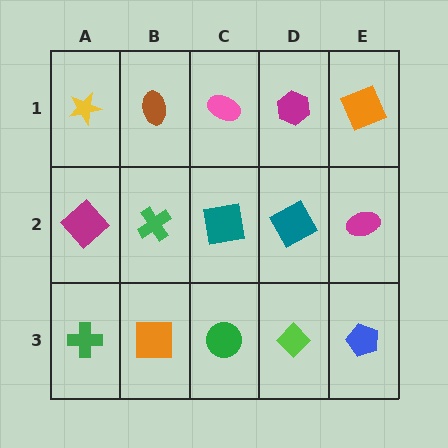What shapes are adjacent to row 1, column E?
A magenta ellipse (row 2, column E), a magenta hexagon (row 1, column D).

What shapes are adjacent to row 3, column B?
A green cross (row 2, column B), a green cross (row 3, column A), a green circle (row 3, column C).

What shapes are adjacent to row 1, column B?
A green cross (row 2, column B), a yellow star (row 1, column A), a pink ellipse (row 1, column C).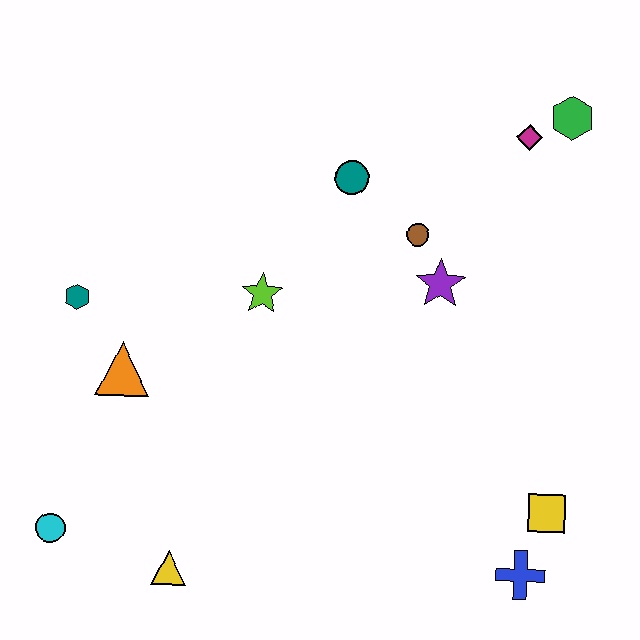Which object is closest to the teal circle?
The brown circle is closest to the teal circle.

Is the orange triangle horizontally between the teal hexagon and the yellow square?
Yes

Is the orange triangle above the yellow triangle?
Yes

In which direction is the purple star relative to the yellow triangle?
The purple star is above the yellow triangle.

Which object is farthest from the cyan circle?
The green hexagon is farthest from the cyan circle.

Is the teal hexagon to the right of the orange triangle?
No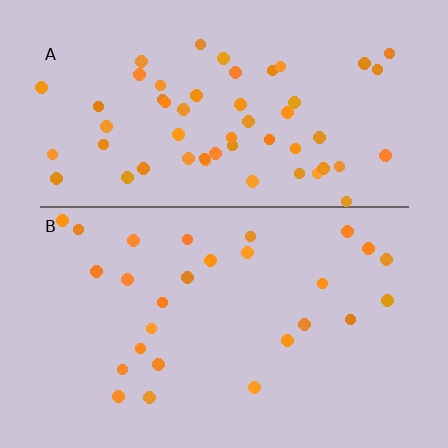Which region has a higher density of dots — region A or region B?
A (the top).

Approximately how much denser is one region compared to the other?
Approximately 2.1× — region A over region B.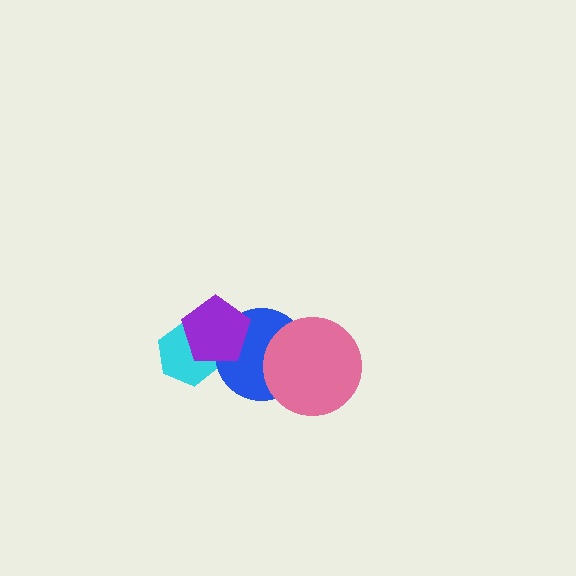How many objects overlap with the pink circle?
1 object overlaps with the pink circle.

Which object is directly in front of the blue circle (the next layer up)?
The purple pentagon is directly in front of the blue circle.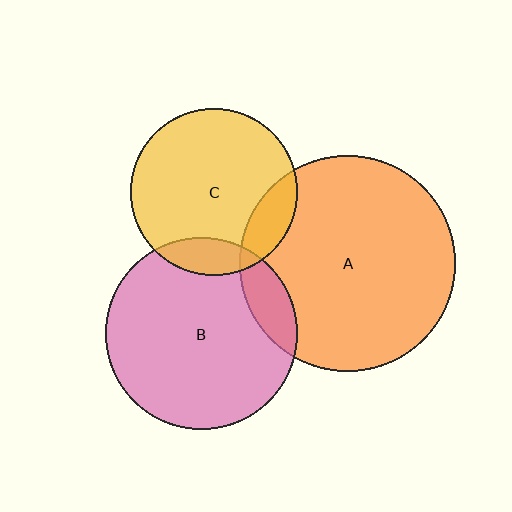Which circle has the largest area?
Circle A (orange).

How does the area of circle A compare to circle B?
Approximately 1.3 times.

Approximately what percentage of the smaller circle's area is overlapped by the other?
Approximately 15%.